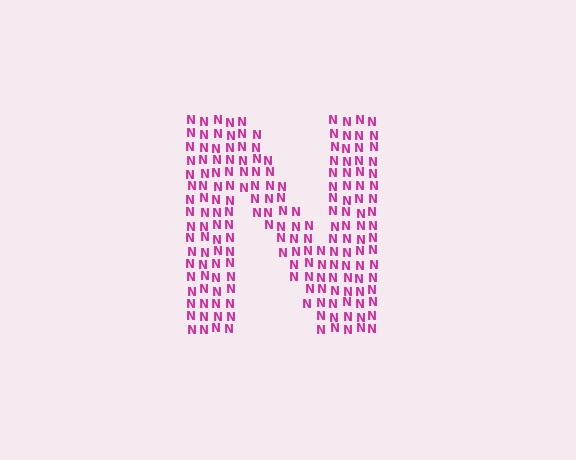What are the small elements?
The small elements are letter N's.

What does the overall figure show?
The overall figure shows the letter N.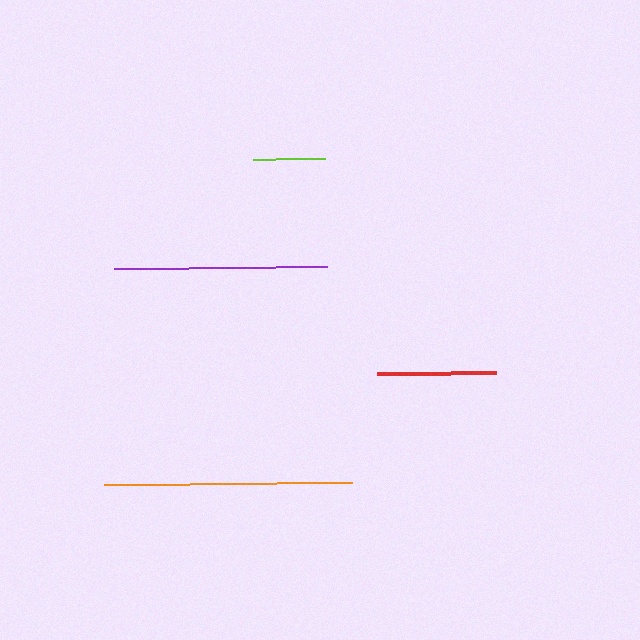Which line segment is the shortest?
The lime line is the shortest at approximately 72 pixels.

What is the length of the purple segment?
The purple segment is approximately 213 pixels long.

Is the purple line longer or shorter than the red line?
The purple line is longer than the red line.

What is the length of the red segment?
The red segment is approximately 119 pixels long.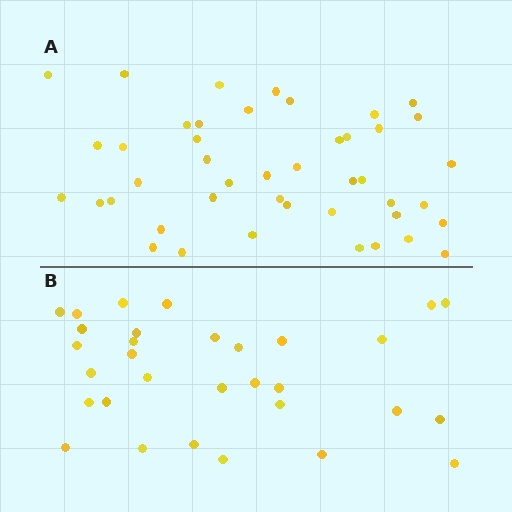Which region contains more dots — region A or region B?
Region A (the top region) has more dots.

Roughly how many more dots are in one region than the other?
Region A has approximately 15 more dots than region B.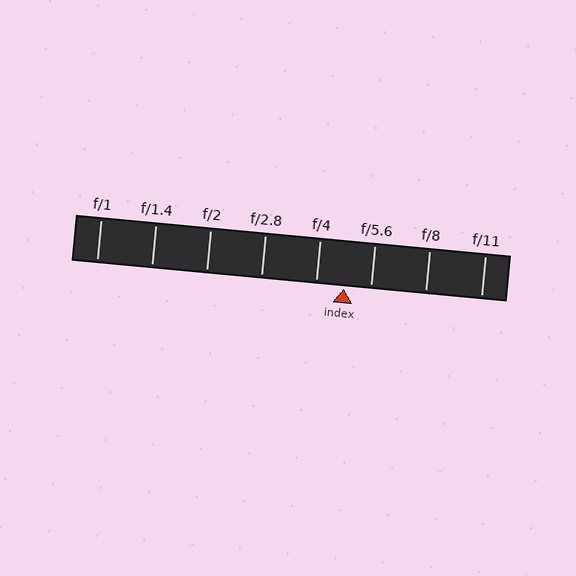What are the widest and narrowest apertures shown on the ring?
The widest aperture shown is f/1 and the narrowest is f/11.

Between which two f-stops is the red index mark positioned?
The index mark is between f/4 and f/5.6.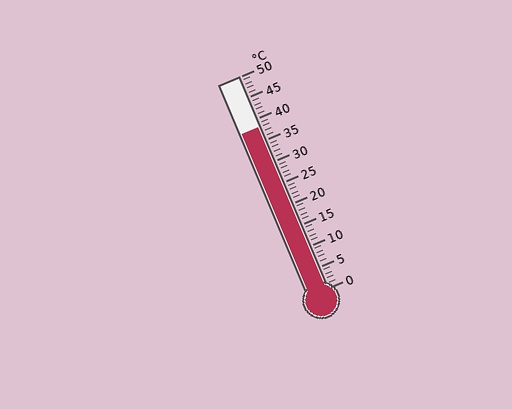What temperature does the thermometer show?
The thermometer shows approximately 38°C.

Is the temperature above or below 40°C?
The temperature is below 40°C.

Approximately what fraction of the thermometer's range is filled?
The thermometer is filled to approximately 75% of its range.